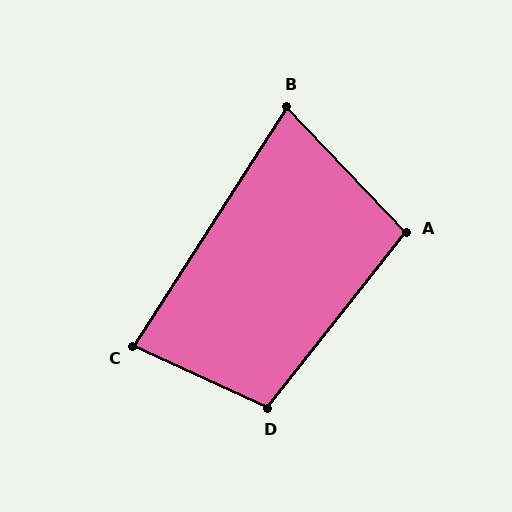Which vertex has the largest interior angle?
D, at approximately 104 degrees.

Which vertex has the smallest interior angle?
B, at approximately 76 degrees.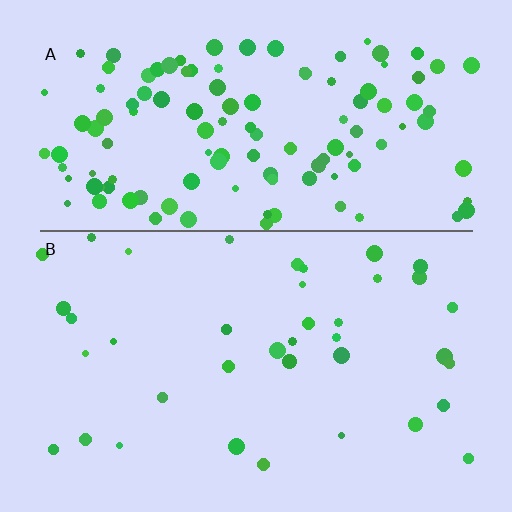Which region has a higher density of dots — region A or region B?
A (the top).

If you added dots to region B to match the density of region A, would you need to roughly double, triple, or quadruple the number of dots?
Approximately triple.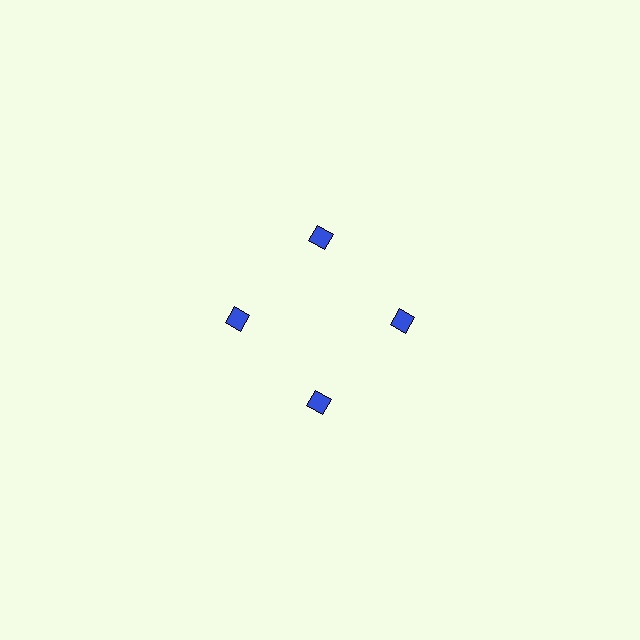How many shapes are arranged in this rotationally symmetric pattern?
There are 4 shapes, arranged in 4 groups of 1.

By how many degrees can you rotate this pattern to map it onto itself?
The pattern maps onto itself every 90 degrees of rotation.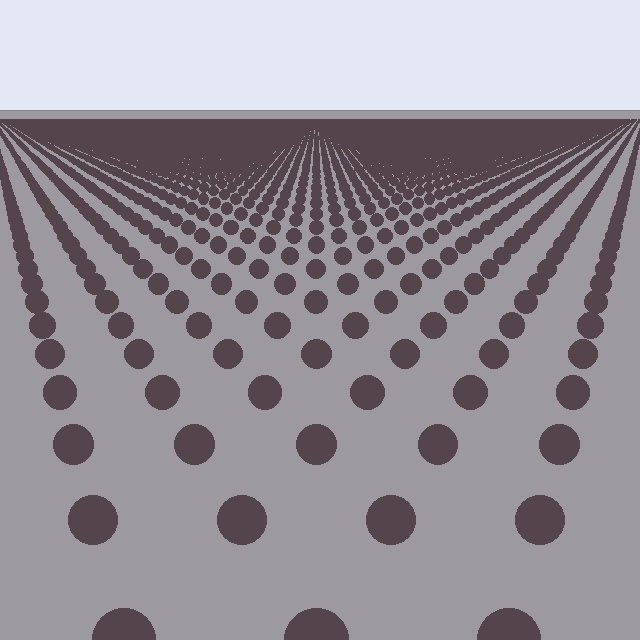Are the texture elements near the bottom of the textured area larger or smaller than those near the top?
Larger. Near the bottom, elements are closer to the viewer and appear at a bigger on-screen size.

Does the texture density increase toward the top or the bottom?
Density increases toward the top.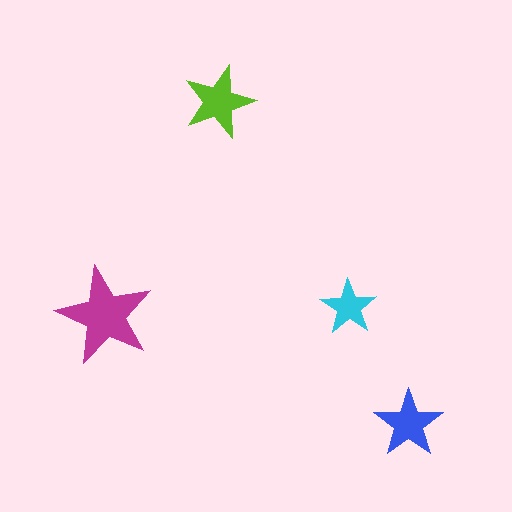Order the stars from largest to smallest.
the magenta one, the lime one, the blue one, the cyan one.